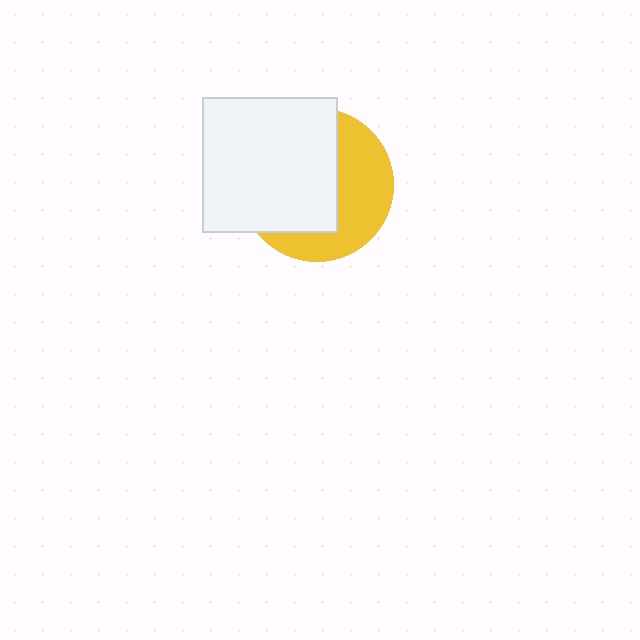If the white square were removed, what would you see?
You would see the complete yellow circle.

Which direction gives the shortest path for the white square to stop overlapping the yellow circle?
Moving left gives the shortest separation.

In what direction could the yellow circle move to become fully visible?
The yellow circle could move right. That would shift it out from behind the white square entirely.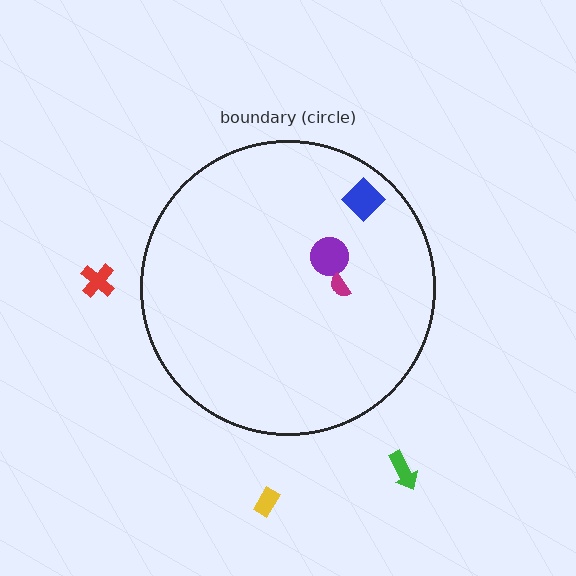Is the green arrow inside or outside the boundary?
Outside.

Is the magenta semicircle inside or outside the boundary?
Inside.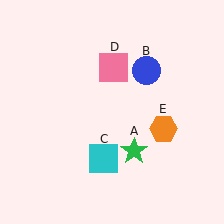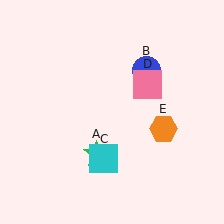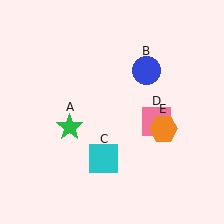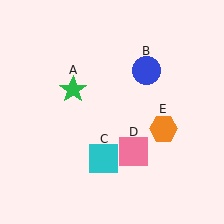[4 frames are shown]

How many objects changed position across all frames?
2 objects changed position: green star (object A), pink square (object D).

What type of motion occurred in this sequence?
The green star (object A), pink square (object D) rotated clockwise around the center of the scene.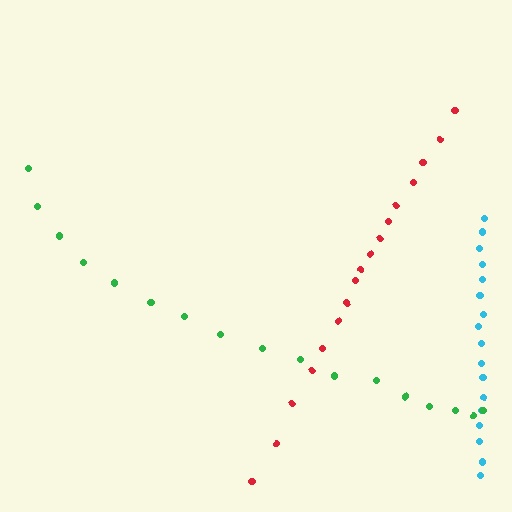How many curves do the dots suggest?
There are 3 distinct paths.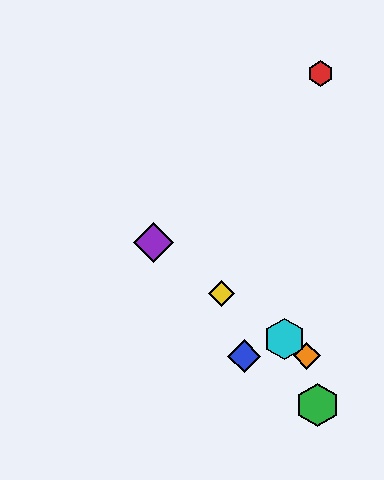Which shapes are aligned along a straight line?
The yellow diamond, the purple diamond, the orange diamond, the cyan hexagon are aligned along a straight line.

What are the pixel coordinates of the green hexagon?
The green hexagon is at (317, 405).